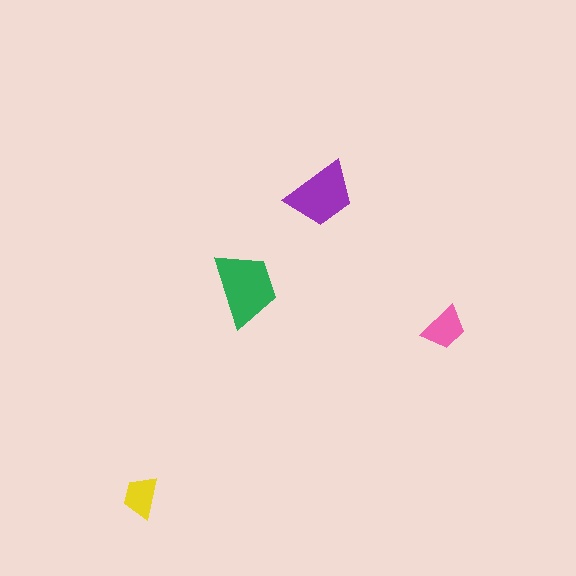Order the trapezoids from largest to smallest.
the green one, the purple one, the pink one, the yellow one.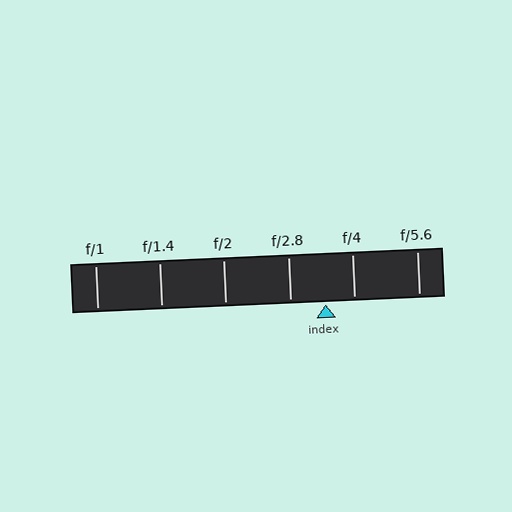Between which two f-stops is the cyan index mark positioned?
The index mark is between f/2.8 and f/4.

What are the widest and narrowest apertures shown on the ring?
The widest aperture shown is f/1 and the narrowest is f/5.6.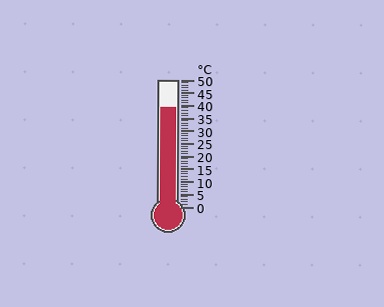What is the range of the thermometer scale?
The thermometer scale ranges from 0°C to 50°C.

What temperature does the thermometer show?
The thermometer shows approximately 39°C.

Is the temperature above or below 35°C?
The temperature is above 35°C.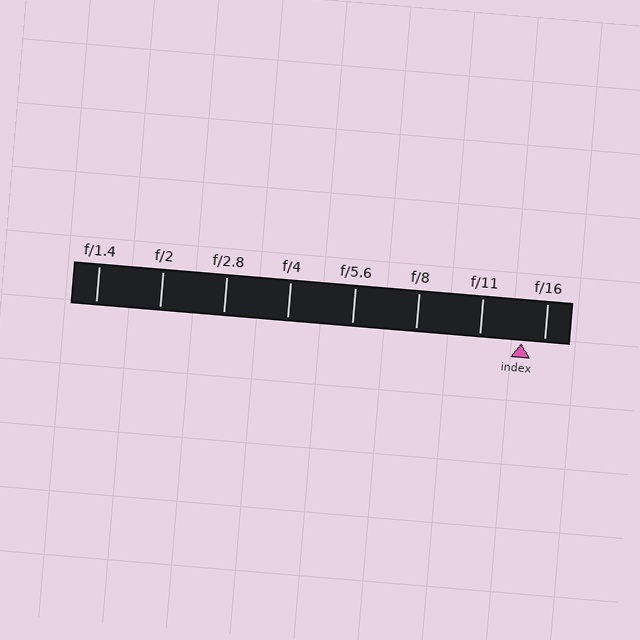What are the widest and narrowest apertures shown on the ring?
The widest aperture shown is f/1.4 and the narrowest is f/16.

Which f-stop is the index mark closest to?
The index mark is closest to f/16.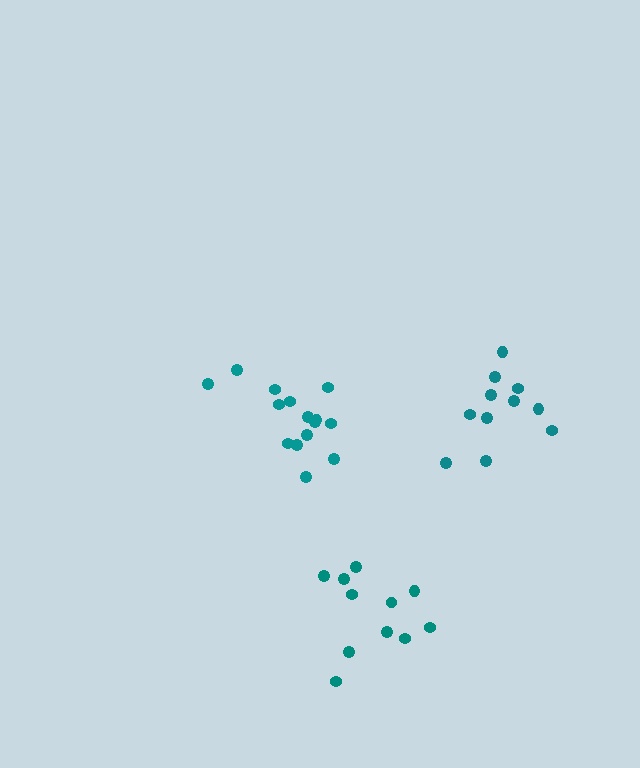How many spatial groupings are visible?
There are 3 spatial groupings.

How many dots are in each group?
Group 1: 11 dots, Group 2: 15 dots, Group 3: 11 dots (37 total).